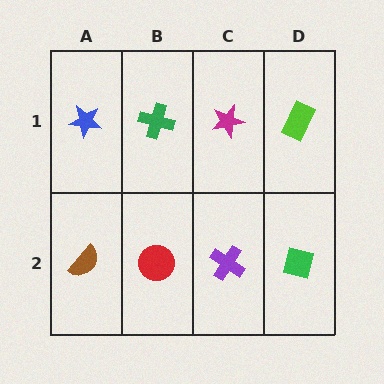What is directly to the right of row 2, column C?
A green square.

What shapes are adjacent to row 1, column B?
A red circle (row 2, column B), a blue star (row 1, column A), a magenta star (row 1, column C).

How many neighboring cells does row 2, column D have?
2.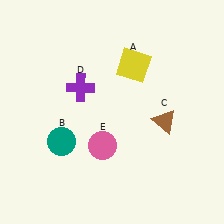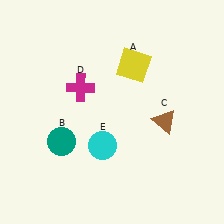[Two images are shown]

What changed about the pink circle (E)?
In Image 1, E is pink. In Image 2, it changed to cyan.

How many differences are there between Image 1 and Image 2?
There are 2 differences between the two images.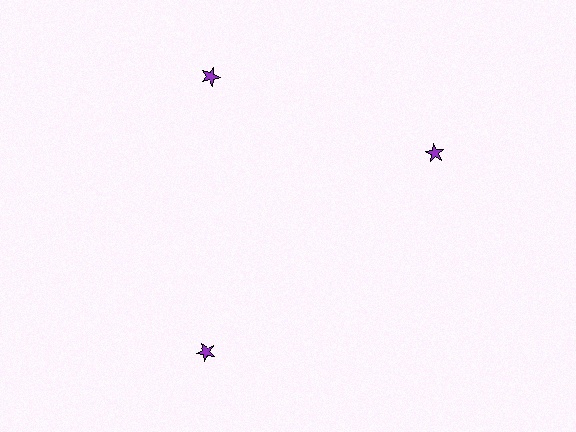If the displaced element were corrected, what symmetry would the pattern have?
It would have 3-fold rotational symmetry — the pattern would map onto itself every 120 degrees.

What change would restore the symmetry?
The symmetry would be restored by rotating it back into even spacing with its neighbors so that all 3 stars sit at equal angles and equal distance from the center.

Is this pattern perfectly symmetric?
No. The 3 purple stars are arranged in a ring, but one element near the 3 o'clock position is rotated out of alignment along the ring, breaking the 3-fold rotational symmetry.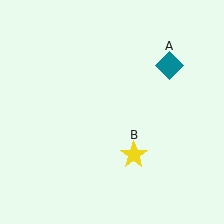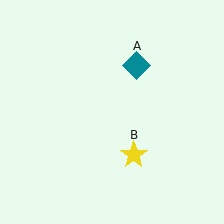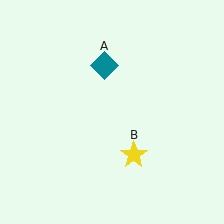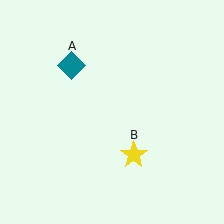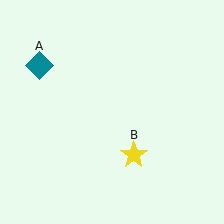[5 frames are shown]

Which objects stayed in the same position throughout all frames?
Yellow star (object B) remained stationary.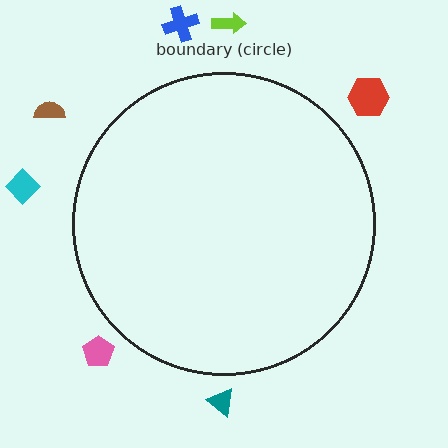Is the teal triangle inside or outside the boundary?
Outside.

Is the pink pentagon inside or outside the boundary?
Outside.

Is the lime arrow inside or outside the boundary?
Outside.